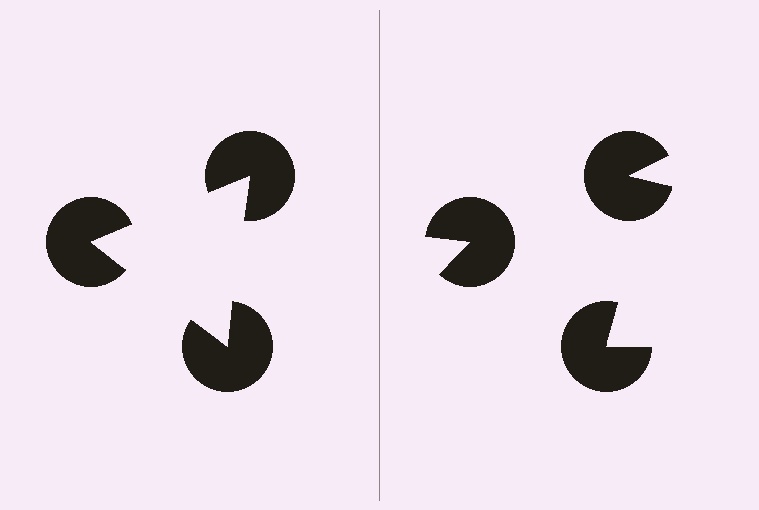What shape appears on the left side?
An illusory triangle.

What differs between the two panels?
The pac-man discs are positioned identically on both sides; only the wedge orientations differ. On the left they align to a triangle; on the right they are misaligned.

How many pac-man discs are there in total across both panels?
6 — 3 on each side.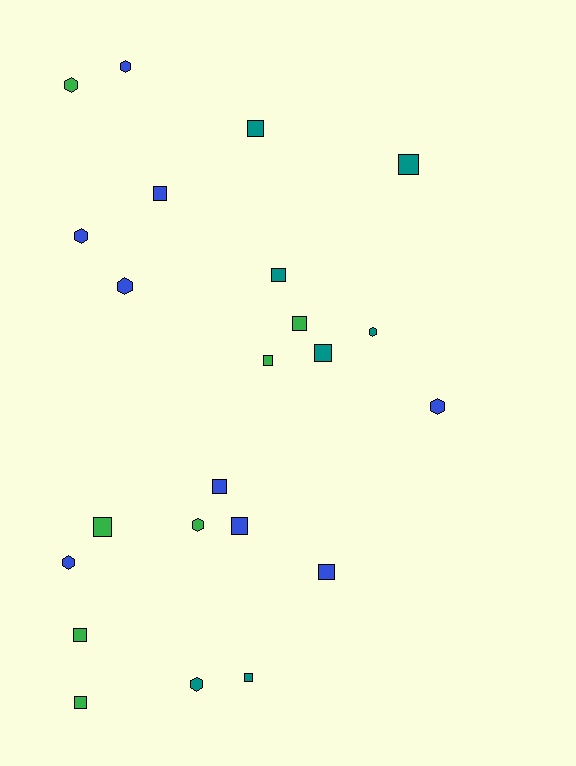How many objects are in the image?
There are 23 objects.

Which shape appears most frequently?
Square, with 14 objects.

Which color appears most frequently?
Blue, with 9 objects.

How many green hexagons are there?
There are 2 green hexagons.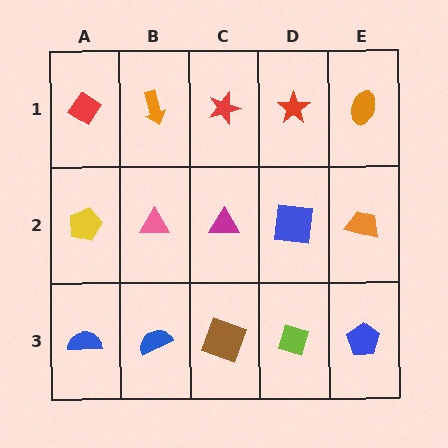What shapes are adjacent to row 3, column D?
A blue square (row 2, column D), a brown square (row 3, column C), a blue pentagon (row 3, column E).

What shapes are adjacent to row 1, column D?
A blue square (row 2, column D), a red star (row 1, column C), an orange ellipse (row 1, column E).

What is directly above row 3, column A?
A yellow pentagon.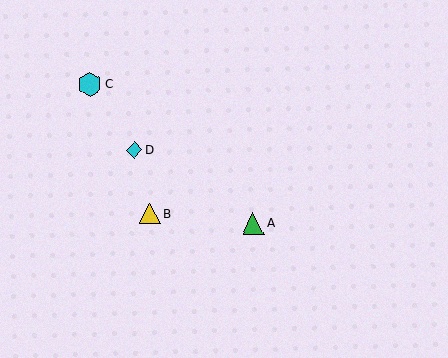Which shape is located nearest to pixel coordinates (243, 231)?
The green triangle (labeled A) at (253, 224) is nearest to that location.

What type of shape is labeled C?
Shape C is a cyan hexagon.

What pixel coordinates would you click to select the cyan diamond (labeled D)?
Click at (134, 150) to select the cyan diamond D.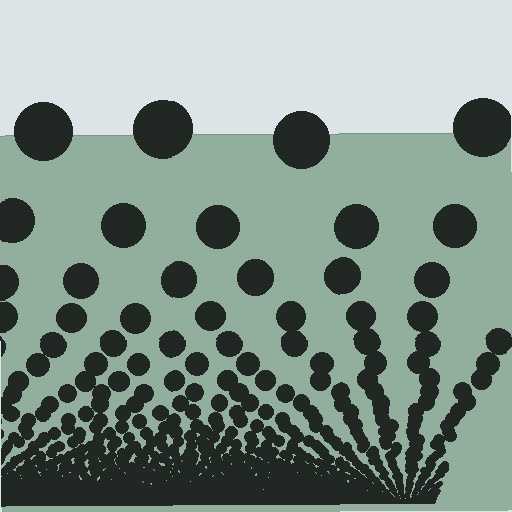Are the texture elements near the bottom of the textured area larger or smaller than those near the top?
Smaller. The gradient is inverted — elements near the bottom are smaller and denser.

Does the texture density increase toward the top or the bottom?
Density increases toward the bottom.